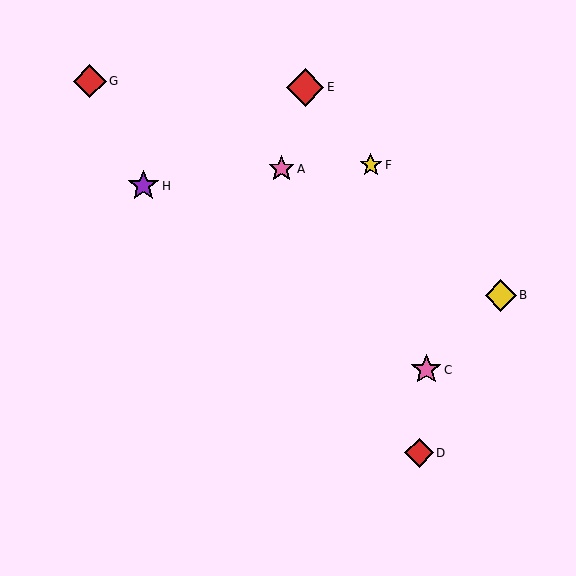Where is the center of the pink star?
The center of the pink star is at (426, 370).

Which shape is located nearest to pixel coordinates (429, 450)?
The red diamond (labeled D) at (419, 453) is nearest to that location.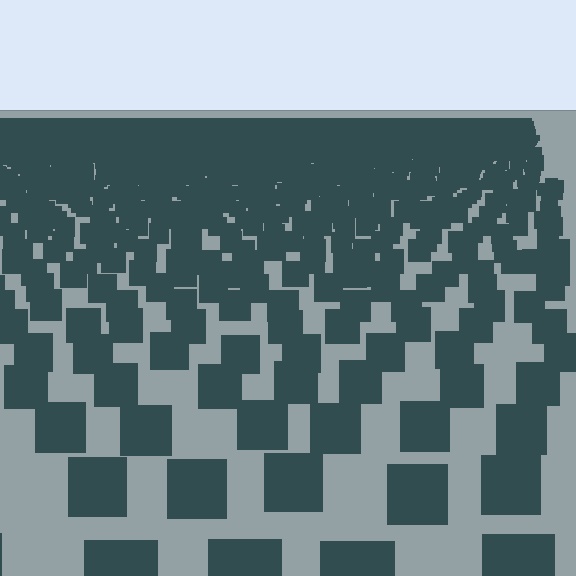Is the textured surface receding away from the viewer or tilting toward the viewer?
The surface is receding away from the viewer. Texture elements get smaller and denser toward the top.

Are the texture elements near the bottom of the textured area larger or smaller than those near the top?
Larger. Near the bottom, elements are closer to the viewer and appear at a bigger on-screen size.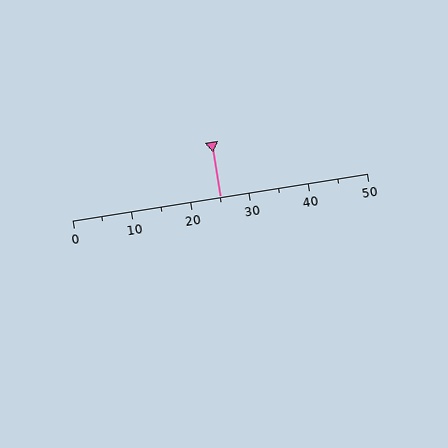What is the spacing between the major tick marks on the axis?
The major ticks are spaced 10 apart.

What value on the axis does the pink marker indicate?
The marker indicates approximately 25.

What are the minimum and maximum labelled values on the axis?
The axis runs from 0 to 50.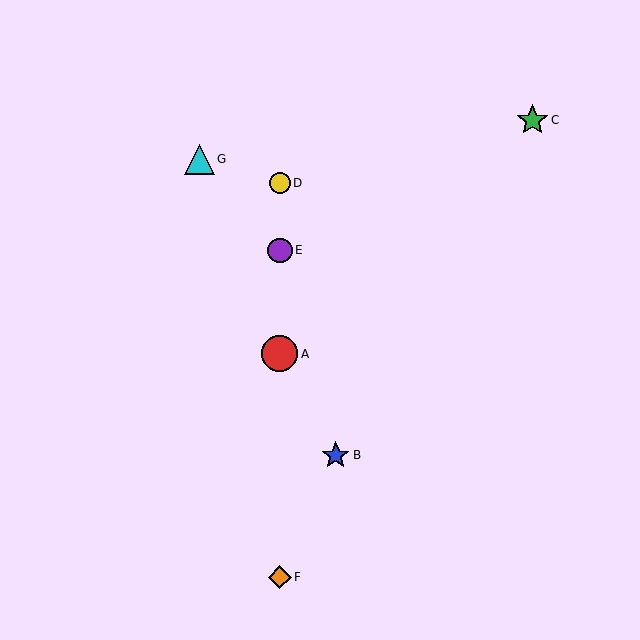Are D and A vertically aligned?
Yes, both are at x≈280.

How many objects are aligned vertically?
4 objects (A, D, E, F) are aligned vertically.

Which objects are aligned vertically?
Objects A, D, E, F are aligned vertically.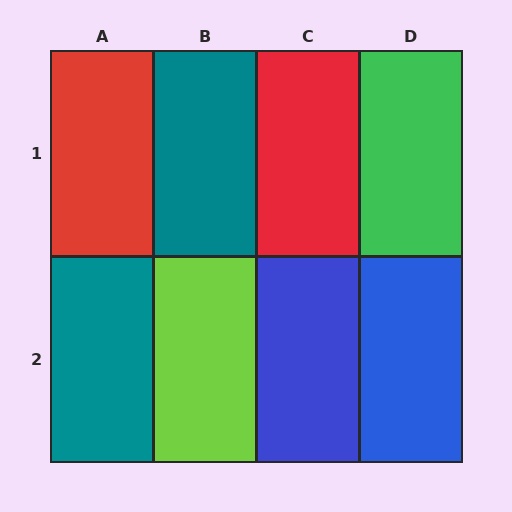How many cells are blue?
2 cells are blue.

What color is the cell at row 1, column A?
Red.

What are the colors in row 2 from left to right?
Teal, lime, blue, blue.